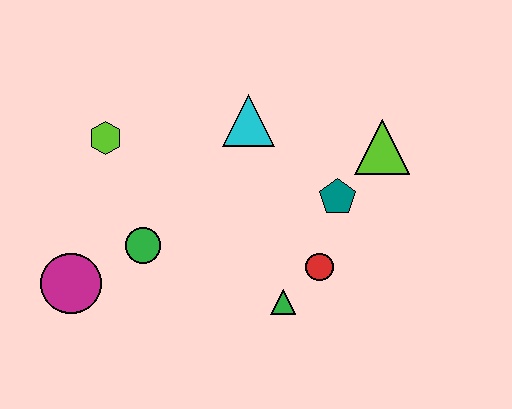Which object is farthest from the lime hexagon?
The lime triangle is farthest from the lime hexagon.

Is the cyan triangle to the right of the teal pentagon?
No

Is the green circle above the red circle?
Yes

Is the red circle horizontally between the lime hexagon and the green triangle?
No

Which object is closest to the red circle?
The green triangle is closest to the red circle.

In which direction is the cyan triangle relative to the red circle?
The cyan triangle is above the red circle.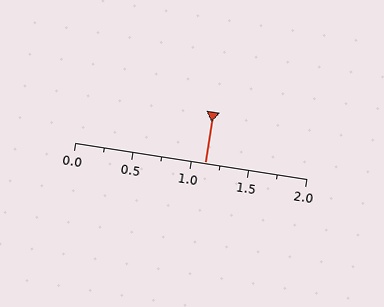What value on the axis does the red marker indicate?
The marker indicates approximately 1.12.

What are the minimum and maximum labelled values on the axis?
The axis runs from 0.0 to 2.0.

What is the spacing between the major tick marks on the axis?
The major ticks are spaced 0.5 apart.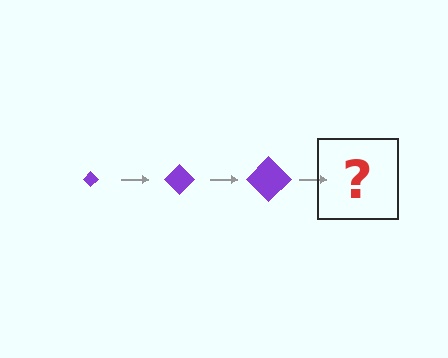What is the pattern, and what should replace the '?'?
The pattern is that the diamond gets progressively larger each step. The '?' should be a purple diamond, larger than the previous one.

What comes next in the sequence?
The next element should be a purple diamond, larger than the previous one.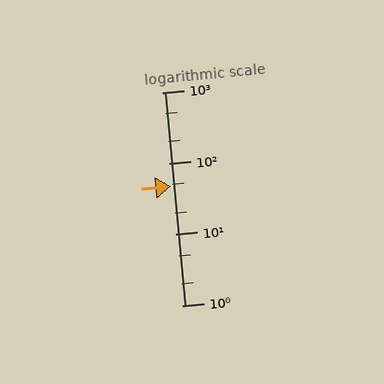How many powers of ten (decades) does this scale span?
The scale spans 3 decades, from 1 to 1000.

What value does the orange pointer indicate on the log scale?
The pointer indicates approximately 47.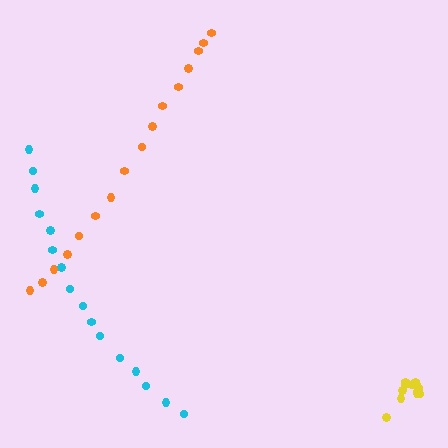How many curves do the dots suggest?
There are 3 distinct paths.